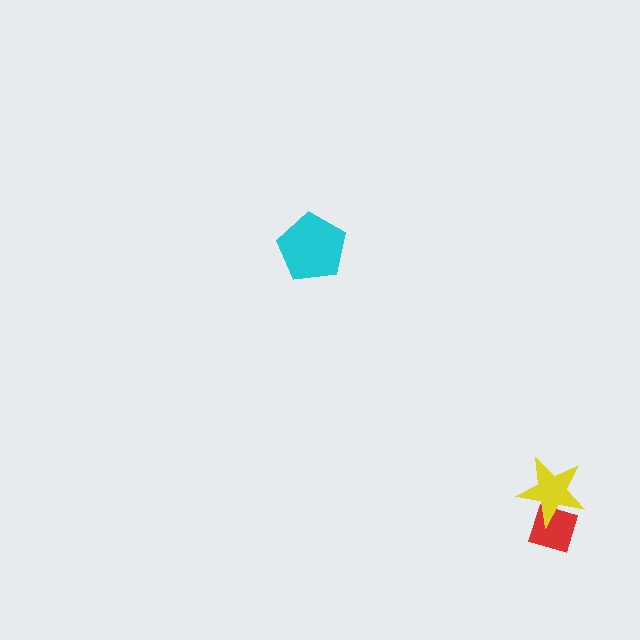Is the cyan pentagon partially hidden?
No, no other shape covers it.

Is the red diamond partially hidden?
Yes, it is partially covered by another shape.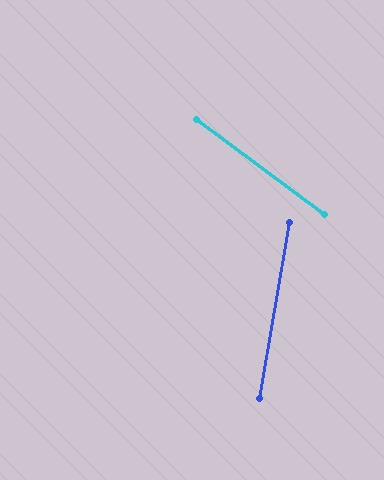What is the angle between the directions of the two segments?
Approximately 63 degrees.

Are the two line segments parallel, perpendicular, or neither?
Neither parallel nor perpendicular — they differ by about 63°.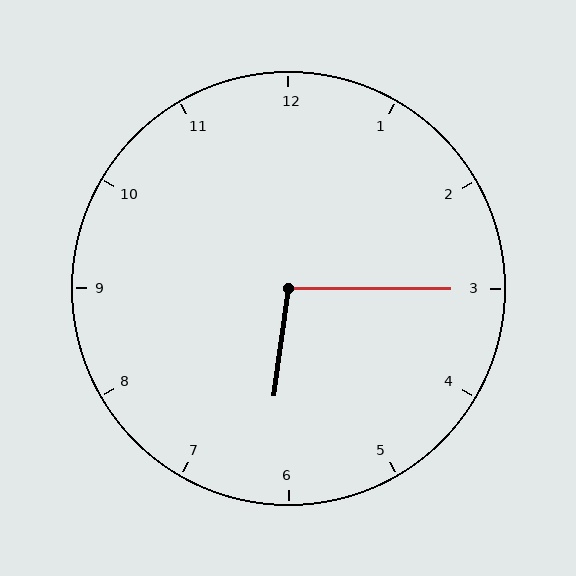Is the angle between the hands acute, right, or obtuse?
It is obtuse.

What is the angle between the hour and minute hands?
Approximately 98 degrees.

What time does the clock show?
6:15.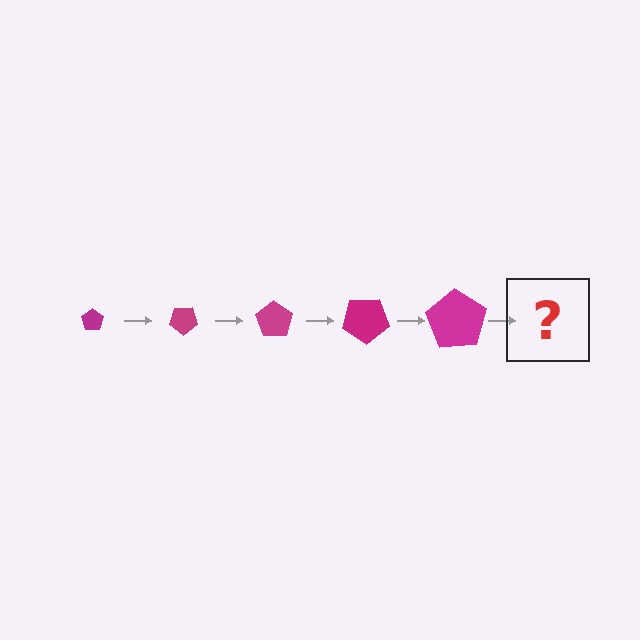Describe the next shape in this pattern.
It should be a pentagon, larger than the previous one and rotated 175 degrees from the start.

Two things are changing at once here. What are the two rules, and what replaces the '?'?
The two rules are that the pentagon grows larger each step and it rotates 35 degrees each step. The '?' should be a pentagon, larger than the previous one and rotated 175 degrees from the start.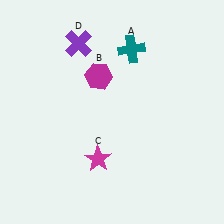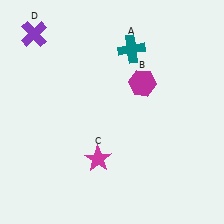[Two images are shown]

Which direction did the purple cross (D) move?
The purple cross (D) moved left.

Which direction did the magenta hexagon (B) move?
The magenta hexagon (B) moved right.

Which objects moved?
The objects that moved are: the magenta hexagon (B), the purple cross (D).